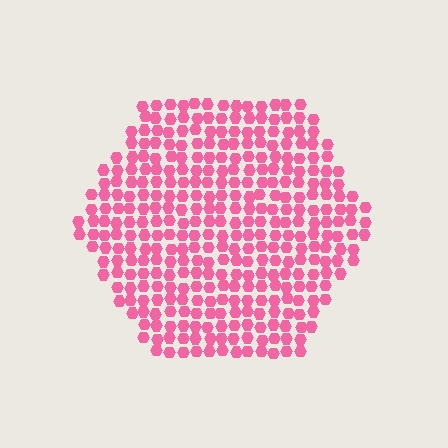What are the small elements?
The small elements are hexagons.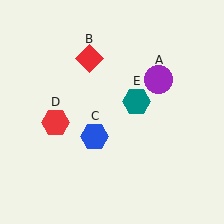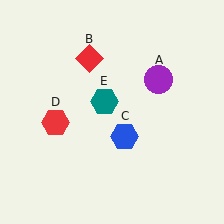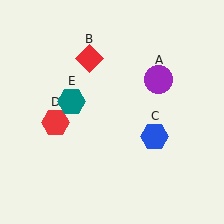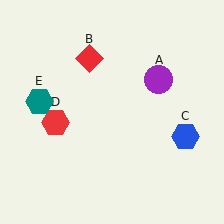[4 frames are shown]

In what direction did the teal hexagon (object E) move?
The teal hexagon (object E) moved left.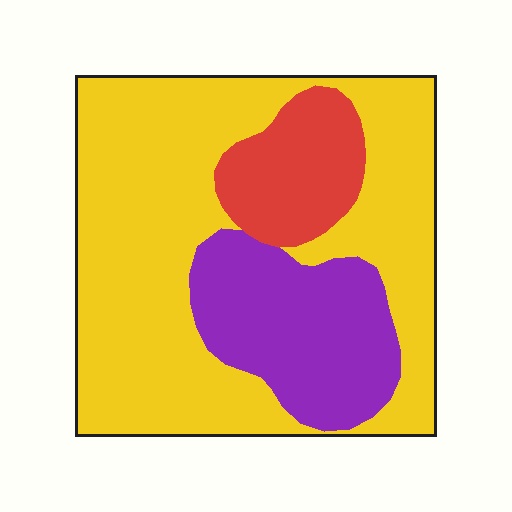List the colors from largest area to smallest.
From largest to smallest: yellow, purple, red.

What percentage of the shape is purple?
Purple takes up about one fifth (1/5) of the shape.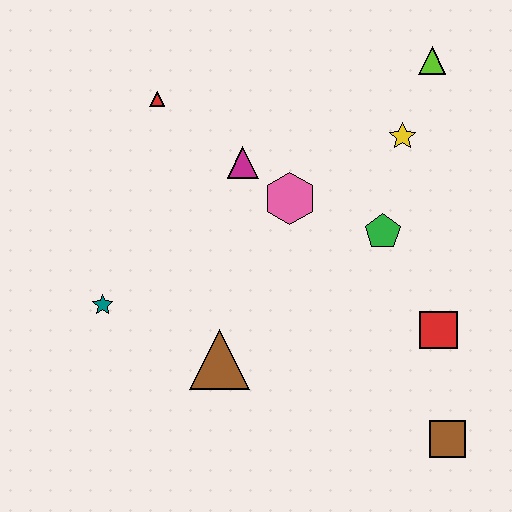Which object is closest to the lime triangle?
The yellow star is closest to the lime triangle.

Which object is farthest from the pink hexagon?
The brown square is farthest from the pink hexagon.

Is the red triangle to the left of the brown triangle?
Yes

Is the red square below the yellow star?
Yes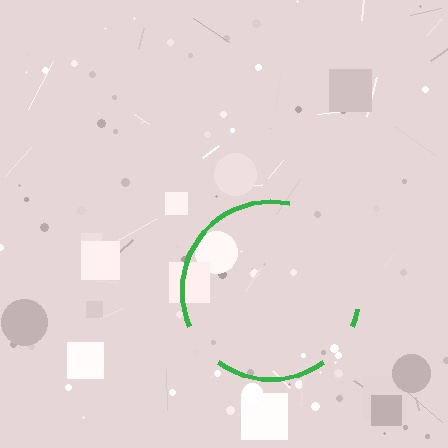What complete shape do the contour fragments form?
The contour fragments form a circle.